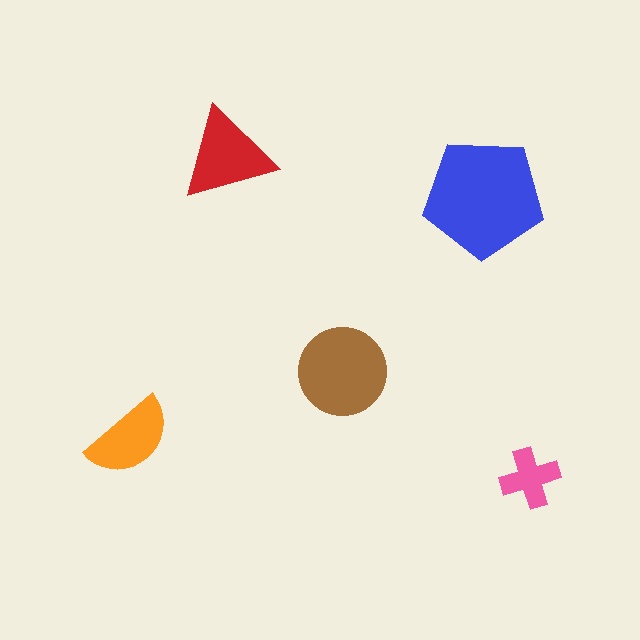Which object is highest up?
The red triangle is topmost.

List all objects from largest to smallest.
The blue pentagon, the brown circle, the red triangle, the orange semicircle, the pink cross.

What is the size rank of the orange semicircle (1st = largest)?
4th.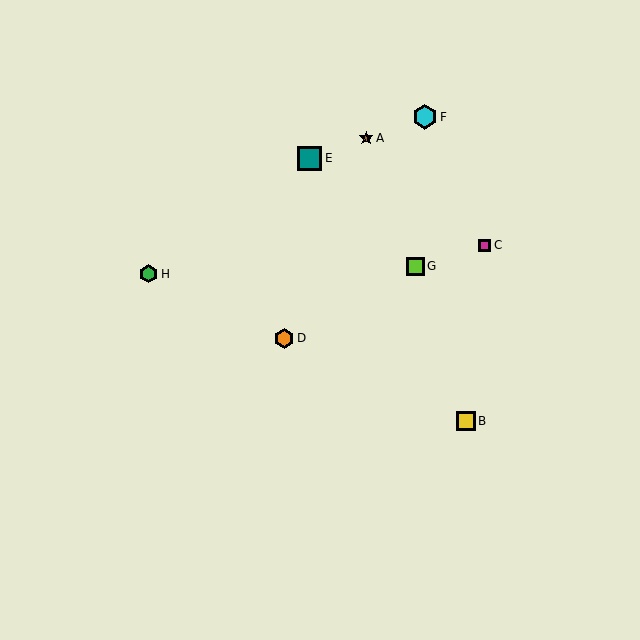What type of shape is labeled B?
Shape B is a yellow square.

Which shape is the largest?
The teal square (labeled E) is the largest.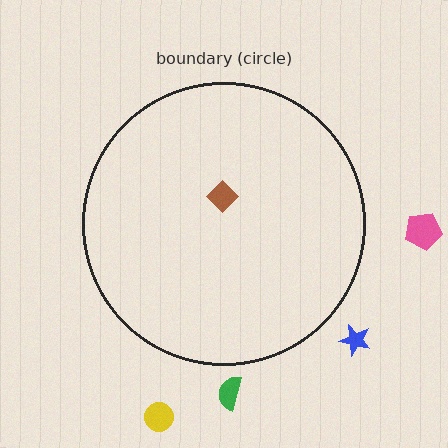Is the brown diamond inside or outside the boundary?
Inside.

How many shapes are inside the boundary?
1 inside, 4 outside.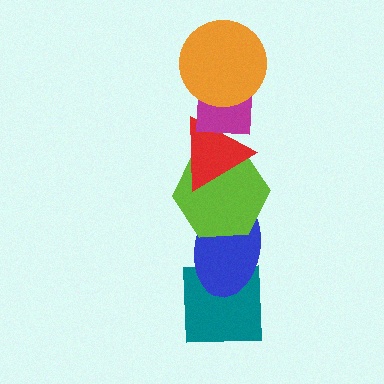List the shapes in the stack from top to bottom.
From top to bottom: the orange circle, the magenta rectangle, the red triangle, the lime hexagon, the blue ellipse, the teal square.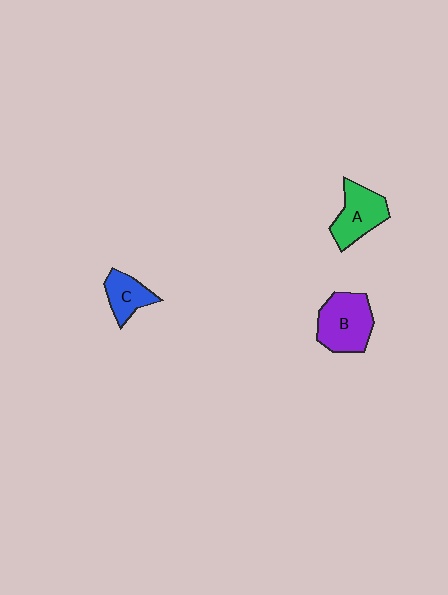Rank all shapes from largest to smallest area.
From largest to smallest: B (purple), A (green), C (blue).